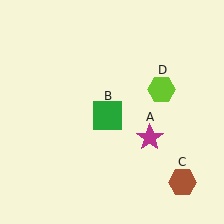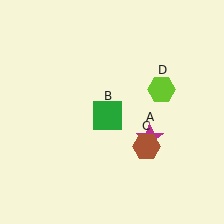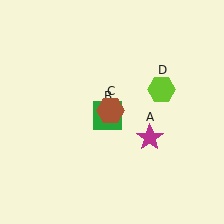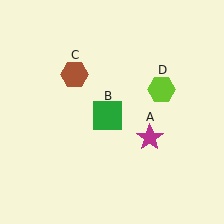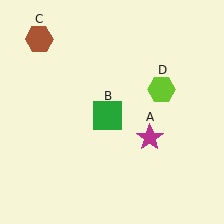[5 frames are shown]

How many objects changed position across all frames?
1 object changed position: brown hexagon (object C).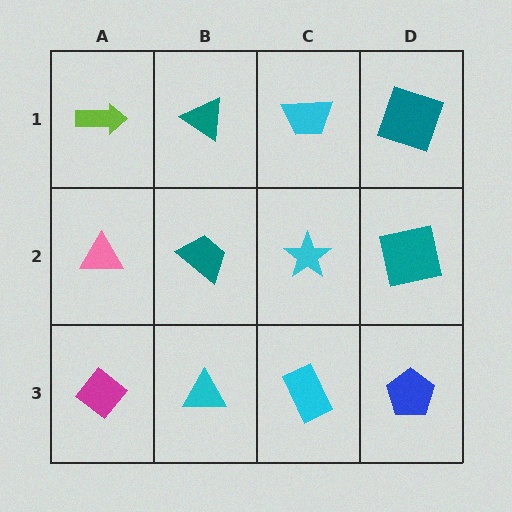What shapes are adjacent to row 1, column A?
A pink triangle (row 2, column A), a teal triangle (row 1, column B).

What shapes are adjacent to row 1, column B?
A teal trapezoid (row 2, column B), a lime arrow (row 1, column A), a cyan trapezoid (row 1, column C).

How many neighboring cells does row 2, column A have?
3.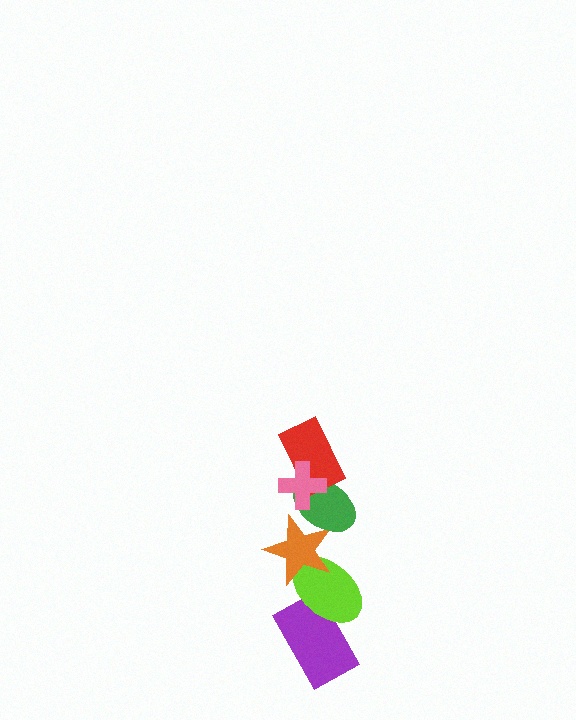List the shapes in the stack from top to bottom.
From top to bottom: the pink cross, the red rectangle, the green ellipse, the orange star, the lime ellipse, the purple rectangle.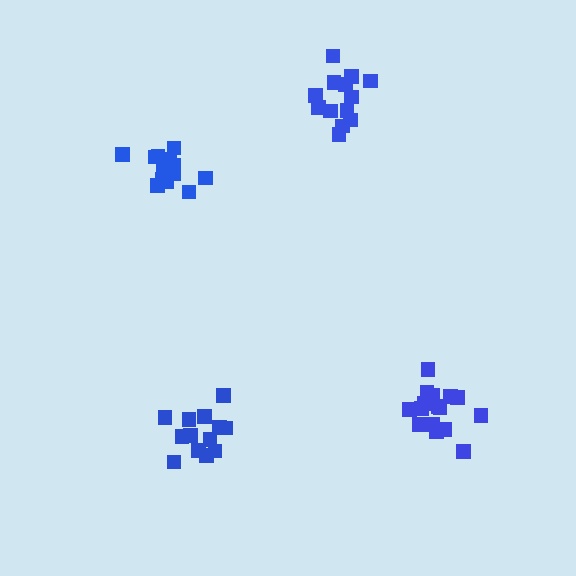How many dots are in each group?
Group 1: 15 dots, Group 2: 13 dots, Group 3: 13 dots, Group 4: 17 dots (58 total).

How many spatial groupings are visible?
There are 4 spatial groupings.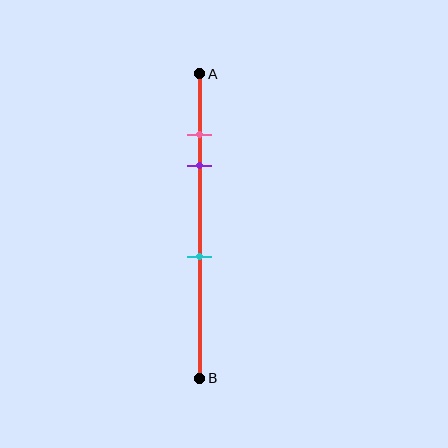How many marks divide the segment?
There are 3 marks dividing the segment.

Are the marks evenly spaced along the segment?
No, the marks are not evenly spaced.